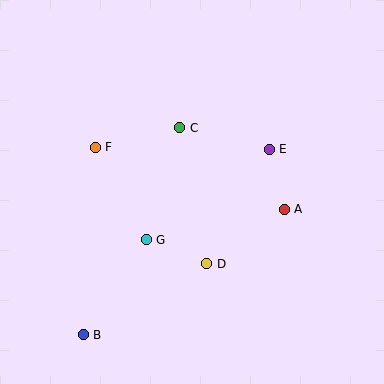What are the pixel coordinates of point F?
Point F is at (95, 147).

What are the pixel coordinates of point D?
Point D is at (207, 264).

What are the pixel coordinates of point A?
Point A is at (284, 209).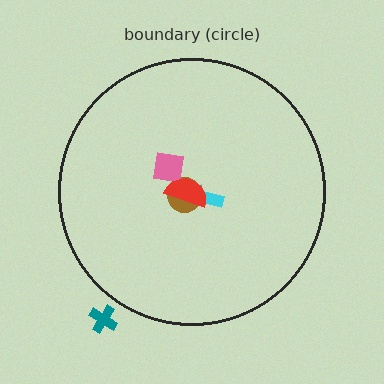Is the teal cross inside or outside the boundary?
Outside.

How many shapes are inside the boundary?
4 inside, 1 outside.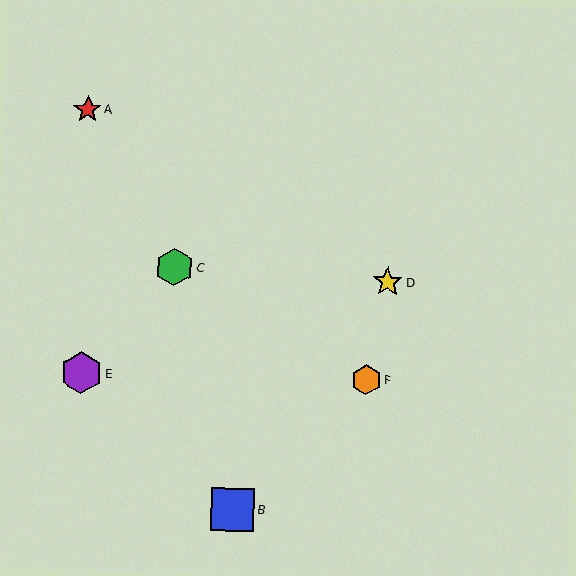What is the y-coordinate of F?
Object F is at y≈380.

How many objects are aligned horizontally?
2 objects (E, F) are aligned horizontally.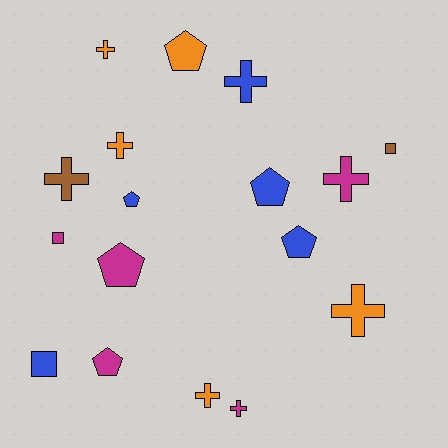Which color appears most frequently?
Orange, with 5 objects.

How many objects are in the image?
There are 17 objects.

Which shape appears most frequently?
Cross, with 8 objects.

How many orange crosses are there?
There are 4 orange crosses.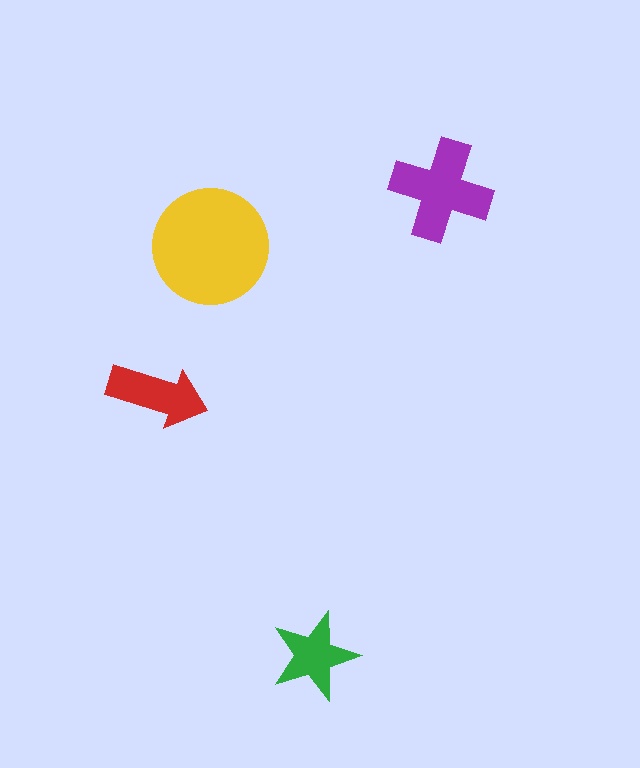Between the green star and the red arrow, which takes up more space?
The red arrow.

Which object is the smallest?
The green star.